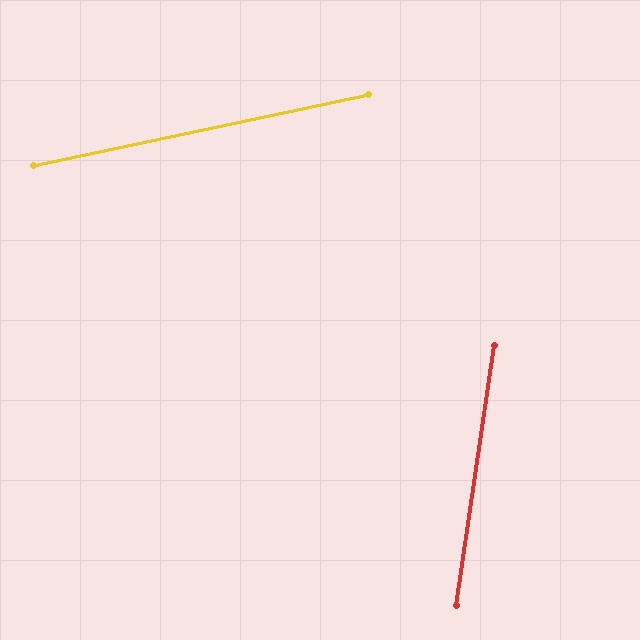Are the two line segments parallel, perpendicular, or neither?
Neither parallel nor perpendicular — they differ by about 70°.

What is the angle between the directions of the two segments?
Approximately 70 degrees.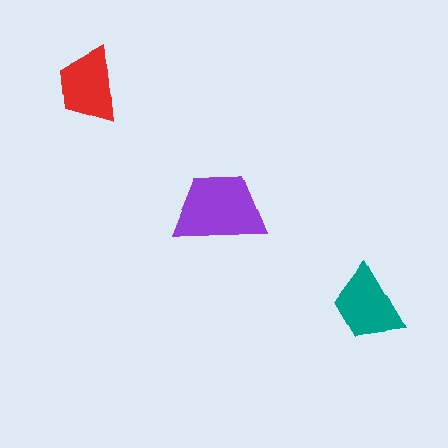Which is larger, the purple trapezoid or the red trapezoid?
The purple one.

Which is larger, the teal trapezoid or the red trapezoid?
The teal one.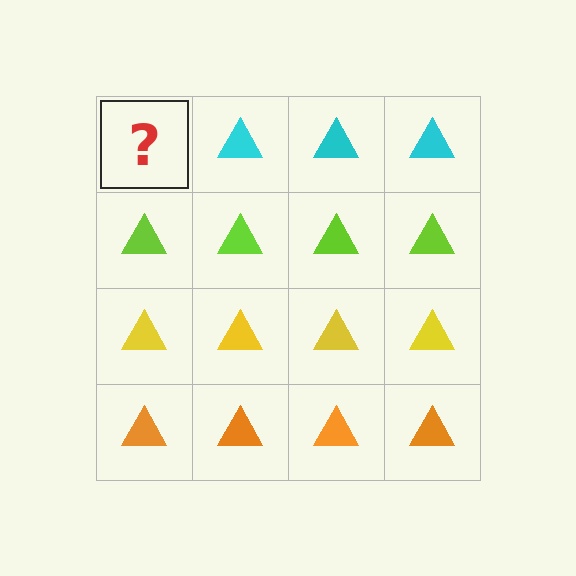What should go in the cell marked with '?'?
The missing cell should contain a cyan triangle.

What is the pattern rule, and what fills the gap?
The rule is that each row has a consistent color. The gap should be filled with a cyan triangle.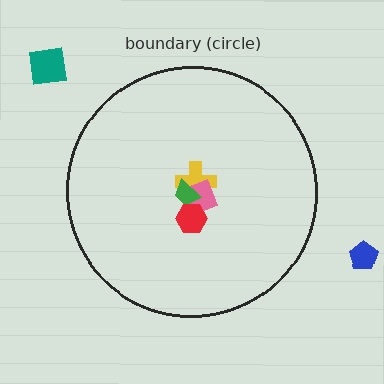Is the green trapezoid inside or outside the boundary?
Inside.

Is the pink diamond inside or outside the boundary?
Inside.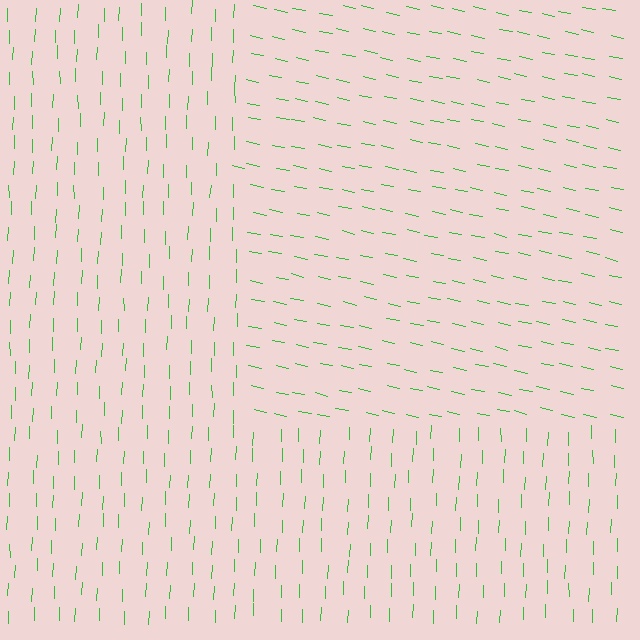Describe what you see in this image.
The image is filled with small green line segments. A rectangle region in the image has lines oriented differently from the surrounding lines, creating a visible texture boundary.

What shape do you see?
I see a rectangle.